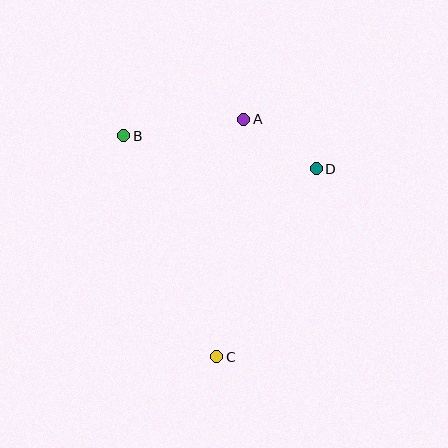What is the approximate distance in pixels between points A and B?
The distance between A and B is approximately 121 pixels.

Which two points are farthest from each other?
Points B and C are farthest from each other.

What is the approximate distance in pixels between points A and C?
The distance between A and C is approximately 239 pixels.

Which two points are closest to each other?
Points A and D are closest to each other.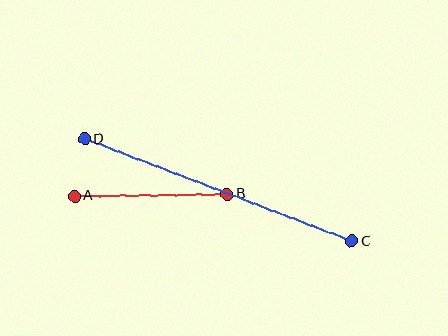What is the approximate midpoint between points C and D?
The midpoint is at approximately (218, 190) pixels.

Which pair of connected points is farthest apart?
Points C and D are farthest apart.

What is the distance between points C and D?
The distance is approximately 286 pixels.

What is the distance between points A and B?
The distance is approximately 152 pixels.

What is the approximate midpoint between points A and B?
The midpoint is at approximately (151, 195) pixels.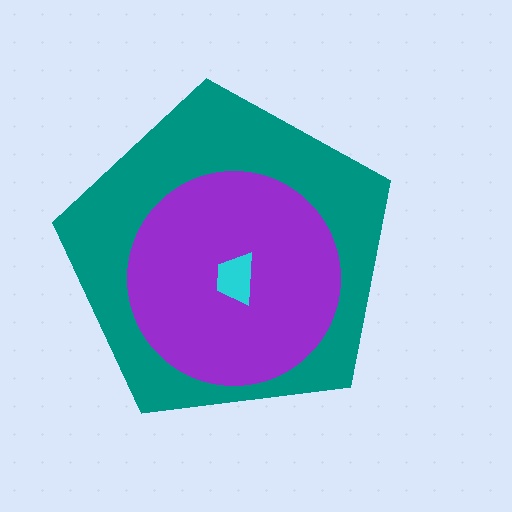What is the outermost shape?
The teal pentagon.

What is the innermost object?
The cyan trapezoid.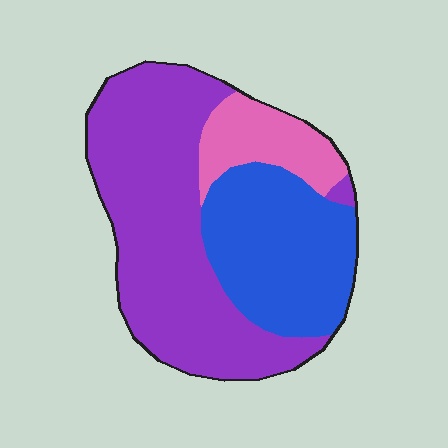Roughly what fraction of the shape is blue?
Blue takes up about one third (1/3) of the shape.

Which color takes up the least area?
Pink, at roughly 15%.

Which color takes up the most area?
Purple, at roughly 55%.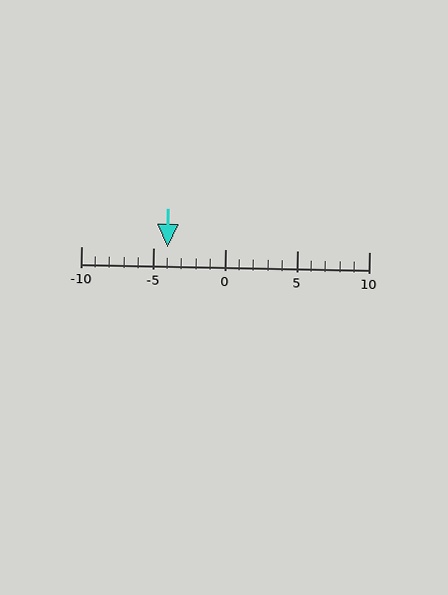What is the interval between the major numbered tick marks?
The major tick marks are spaced 5 units apart.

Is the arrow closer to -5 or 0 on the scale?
The arrow is closer to -5.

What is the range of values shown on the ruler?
The ruler shows values from -10 to 10.